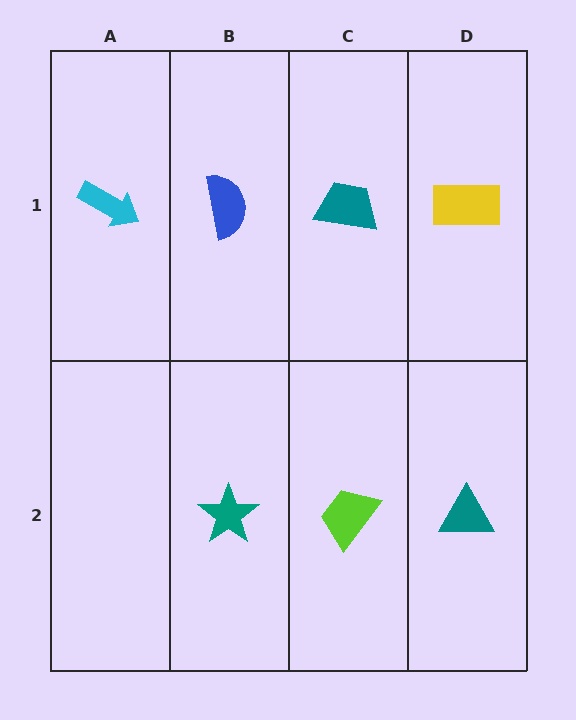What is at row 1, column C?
A teal trapezoid.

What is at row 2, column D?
A teal triangle.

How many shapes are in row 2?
3 shapes.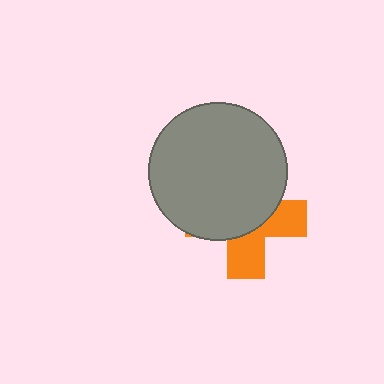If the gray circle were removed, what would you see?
You would see the complete orange cross.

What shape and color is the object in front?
The object in front is a gray circle.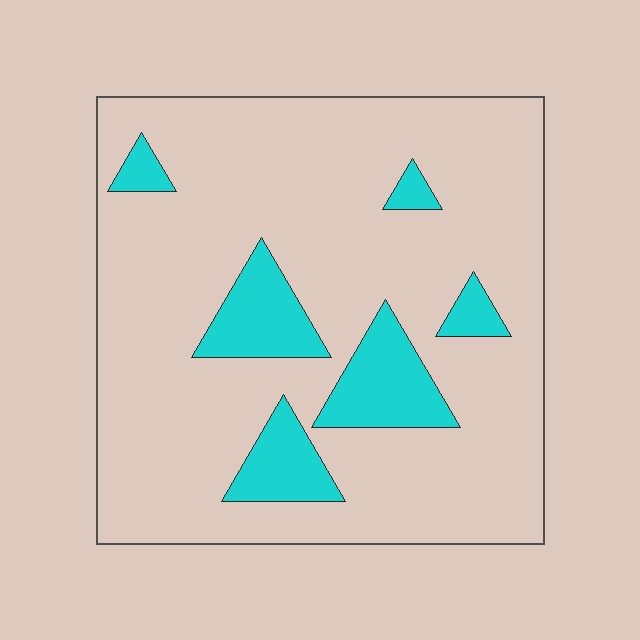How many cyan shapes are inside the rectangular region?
6.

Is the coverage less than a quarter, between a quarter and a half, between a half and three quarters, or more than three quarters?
Less than a quarter.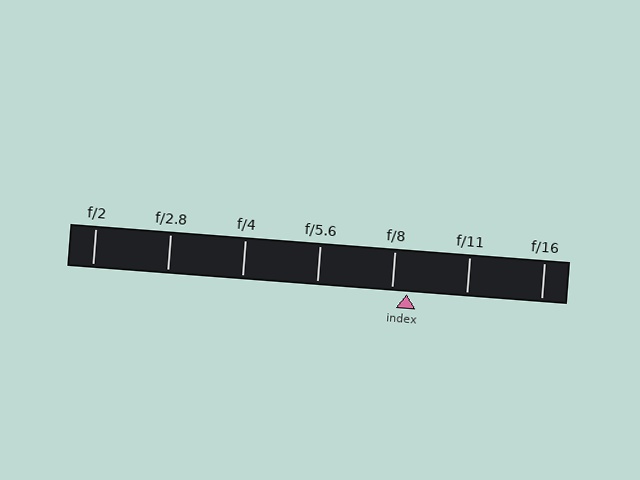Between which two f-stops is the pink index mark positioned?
The index mark is between f/8 and f/11.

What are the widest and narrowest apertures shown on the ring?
The widest aperture shown is f/2 and the narrowest is f/16.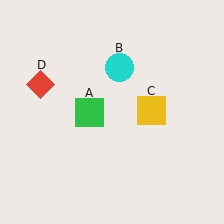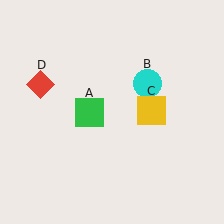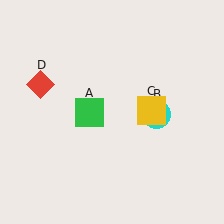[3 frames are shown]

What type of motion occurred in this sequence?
The cyan circle (object B) rotated clockwise around the center of the scene.